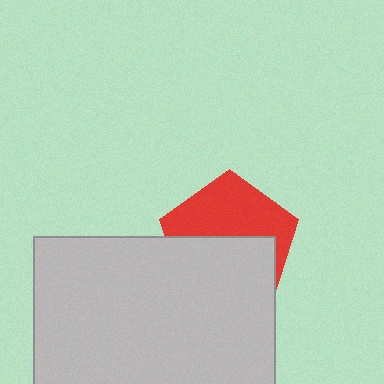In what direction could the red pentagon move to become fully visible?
The red pentagon could move up. That would shift it out from behind the light gray rectangle entirely.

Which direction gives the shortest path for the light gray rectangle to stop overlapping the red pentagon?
Moving down gives the shortest separation.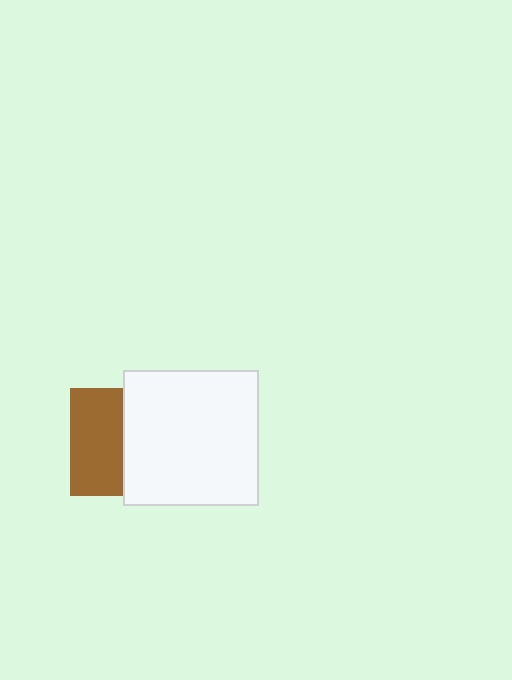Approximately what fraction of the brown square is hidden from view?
Roughly 50% of the brown square is hidden behind the white square.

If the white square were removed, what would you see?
You would see the complete brown square.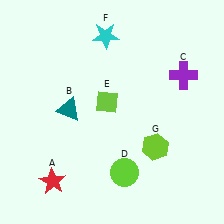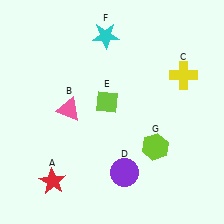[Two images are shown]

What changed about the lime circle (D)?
In Image 1, D is lime. In Image 2, it changed to purple.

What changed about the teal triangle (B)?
In Image 1, B is teal. In Image 2, it changed to pink.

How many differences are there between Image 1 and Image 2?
There are 3 differences between the two images.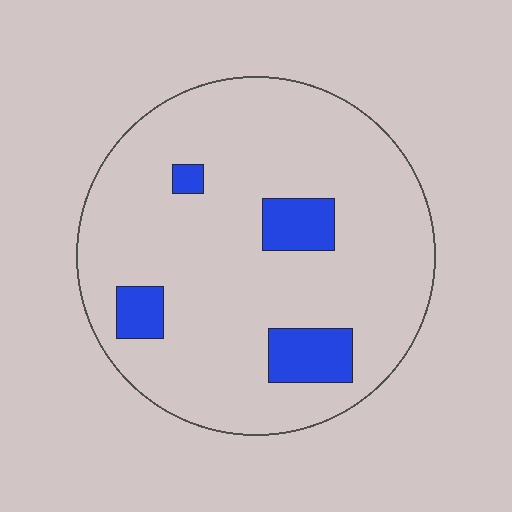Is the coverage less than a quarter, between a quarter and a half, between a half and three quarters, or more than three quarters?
Less than a quarter.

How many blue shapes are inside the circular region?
4.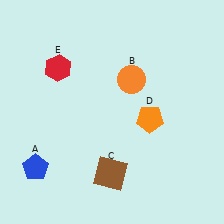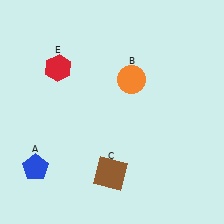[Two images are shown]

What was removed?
The orange pentagon (D) was removed in Image 2.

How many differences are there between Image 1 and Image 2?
There is 1 difference between the two images.